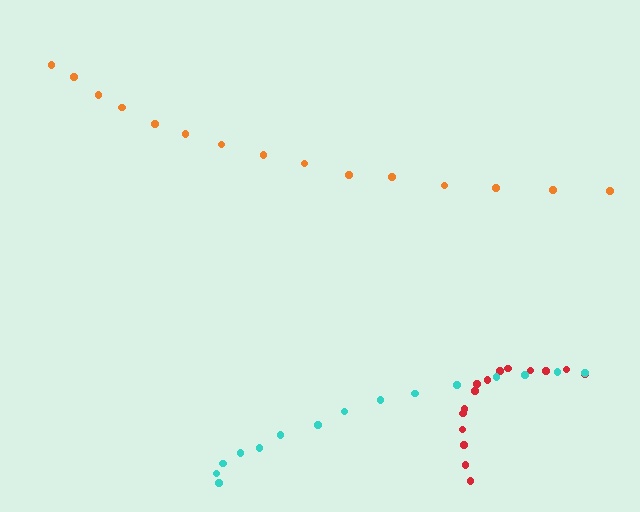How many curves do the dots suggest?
There are 3 distinct paths.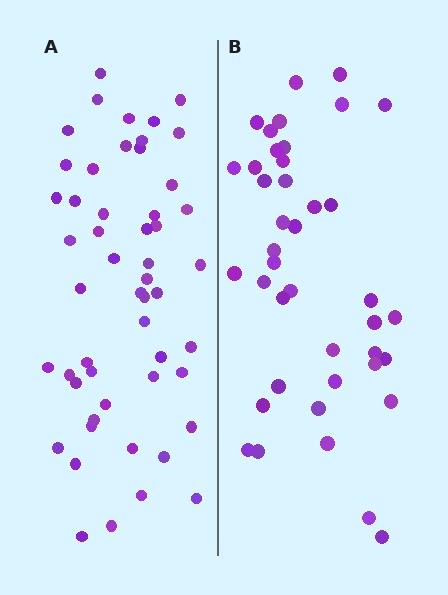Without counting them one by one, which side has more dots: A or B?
Region A (the left region) has more dots.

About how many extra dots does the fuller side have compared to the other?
Region A has roughly 12 or so more dots than region B.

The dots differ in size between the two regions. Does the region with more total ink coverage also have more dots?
No. Region B has more total ink coverage because its dots are larger, but region A actually contains more individual dots. Total area can be misleading — the number of items is what matters here.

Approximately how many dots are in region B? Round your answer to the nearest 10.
About 40 dots. (The exact count is 41, which rounds to 40.)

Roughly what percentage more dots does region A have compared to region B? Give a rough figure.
About 25% more.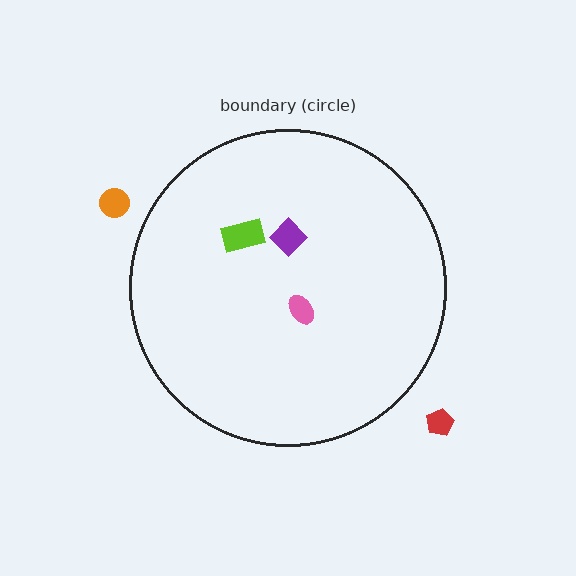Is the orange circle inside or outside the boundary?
Outside.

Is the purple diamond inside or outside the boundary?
Inside.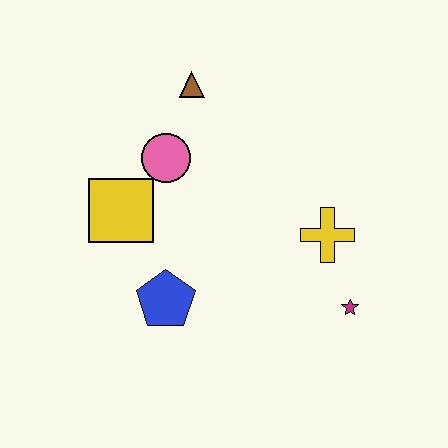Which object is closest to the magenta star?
The yellow cross is closest to the magenta star.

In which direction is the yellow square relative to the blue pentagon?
The yellow square is above the blue pentagon.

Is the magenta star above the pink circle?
No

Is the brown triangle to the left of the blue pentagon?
No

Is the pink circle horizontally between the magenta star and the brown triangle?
No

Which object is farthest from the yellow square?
The magenta star is farthest from the yellow square.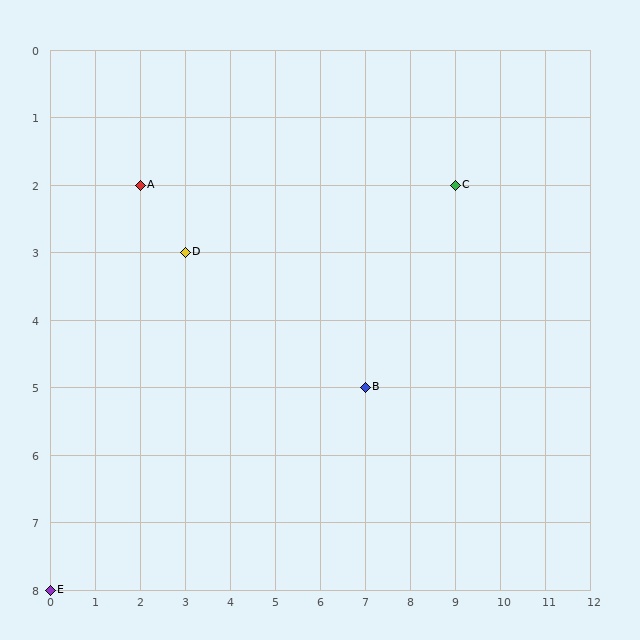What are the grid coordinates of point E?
Point E is at grid coordinates (0, 8).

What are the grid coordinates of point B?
Point B is at grid coordinates (7, 5).